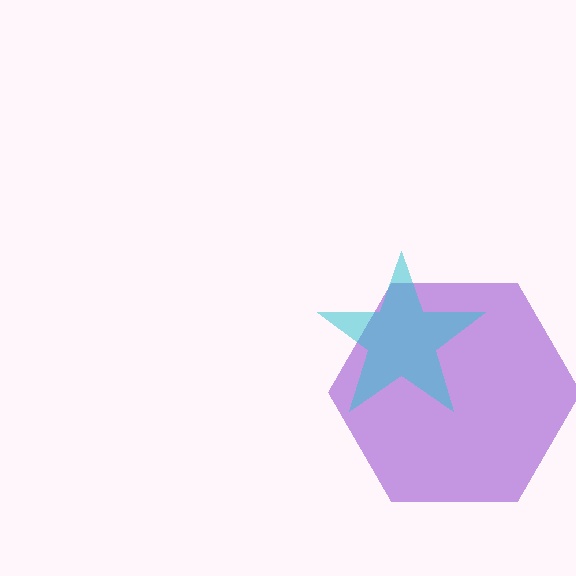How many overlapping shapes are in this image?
There are 2 overlapping shapes in the image.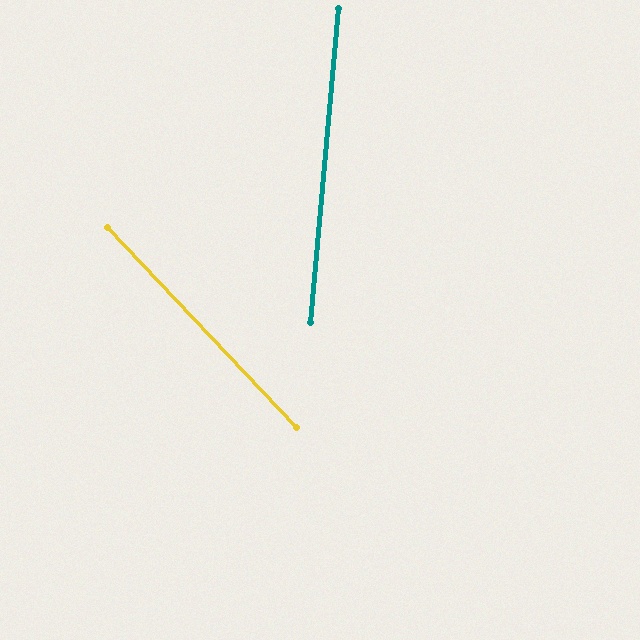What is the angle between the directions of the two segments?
Approximately 48 degrees.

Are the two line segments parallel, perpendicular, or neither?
Neither parallel nor perpendicular — they differ by about 48°.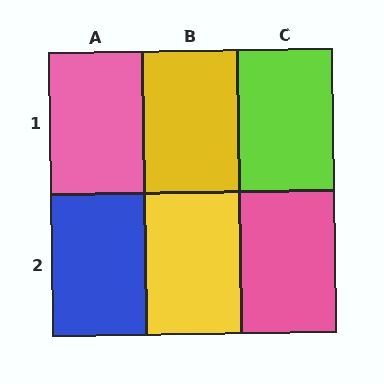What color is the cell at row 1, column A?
Pink.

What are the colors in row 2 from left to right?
Blue, yellow, pink.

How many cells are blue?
1 cell is blue.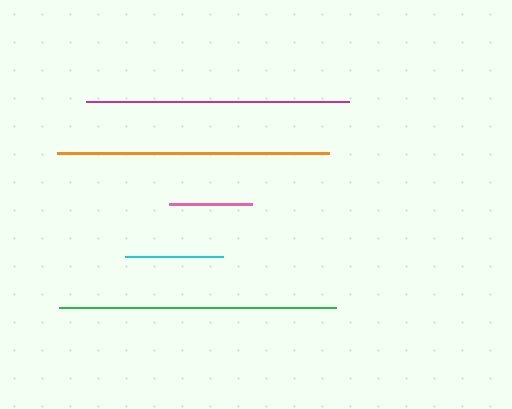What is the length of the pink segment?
The pink segment is approximately 84 pixels long.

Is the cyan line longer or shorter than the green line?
The green line is longer than the cyan line.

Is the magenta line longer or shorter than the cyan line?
The magenta line is longer than the cyan line.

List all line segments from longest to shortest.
From longest to shortest: green, orange, magenta, cyan, pink.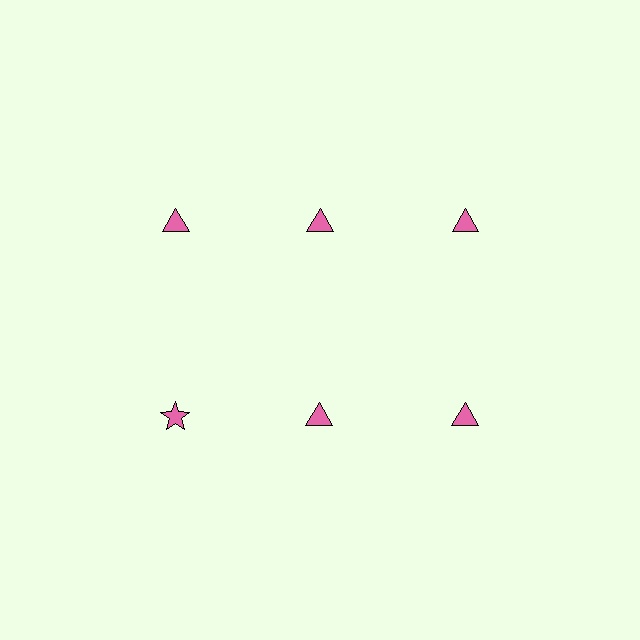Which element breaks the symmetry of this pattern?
The pink star in the second row, leftmost column breaks the symmetry. All other shapes are pink triangles.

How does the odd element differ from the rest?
It has a different shape: star instead of triangle.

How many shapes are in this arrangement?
There are 6 shapes arranged in a grid pattern.